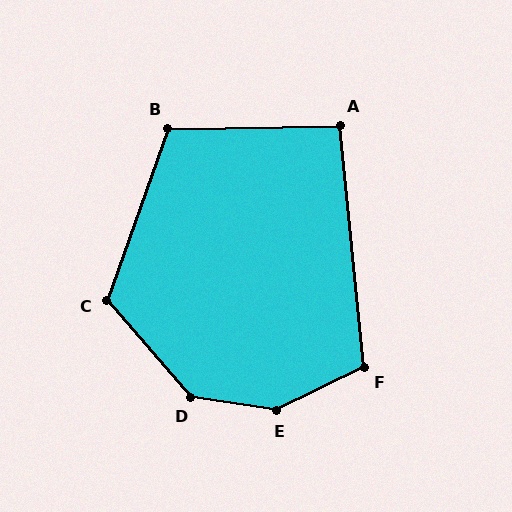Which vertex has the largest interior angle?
E, at approximately 145 degrees.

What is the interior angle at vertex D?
Approximately 139 degrees (obtuse).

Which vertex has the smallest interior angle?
A, at approximately 95 degrees.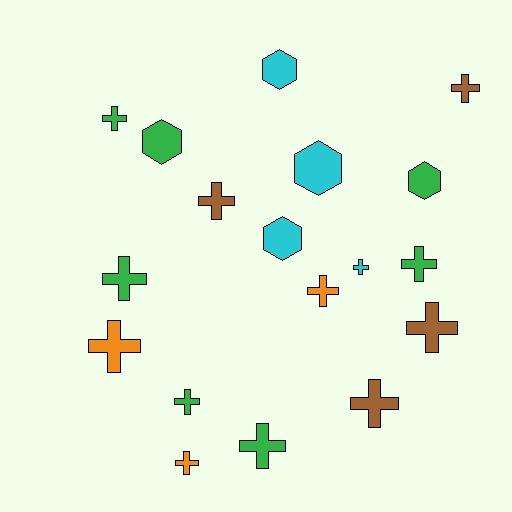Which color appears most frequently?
Green, with 7 objects.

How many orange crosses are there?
There are 3 orange crosses.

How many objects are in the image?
There are 18 objects.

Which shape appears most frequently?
Cross, with 13 objects.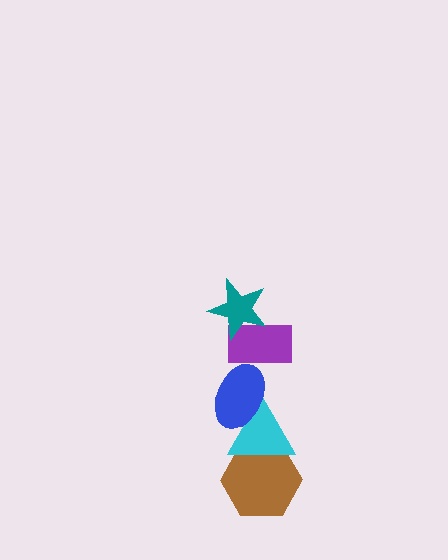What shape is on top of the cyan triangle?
The blue ellipse is on top of the cyan triangle.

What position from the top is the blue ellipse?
The blue ellipse is 3rd from the top.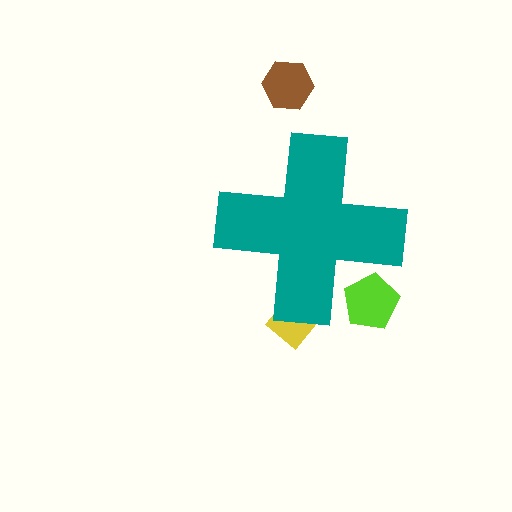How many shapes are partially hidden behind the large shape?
2 shapes are partially hidden.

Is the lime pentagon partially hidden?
Yes, the lime pentagon is partially hidden behind the teal cross.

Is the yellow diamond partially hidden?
Yes, the yellow diamond is partially hidden behind the teal cross.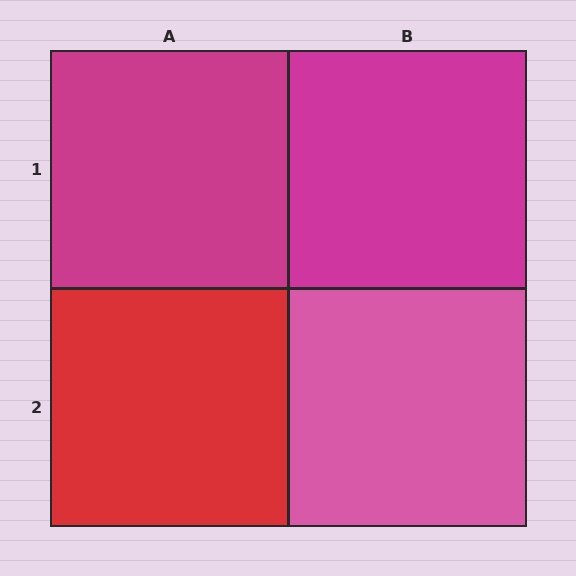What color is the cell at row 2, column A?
Red.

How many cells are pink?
1 cell is pink.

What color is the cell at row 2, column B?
Pink.